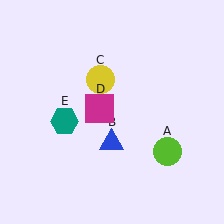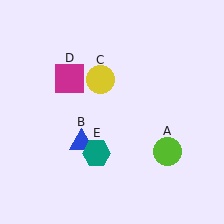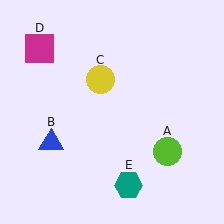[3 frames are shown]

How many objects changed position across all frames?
3 objects changed position: blue triangle (object B), magenta square (object D), teal hexagon (object E).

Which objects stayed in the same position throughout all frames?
Lime circle (object A) and yellow circle (object C) remained stationary.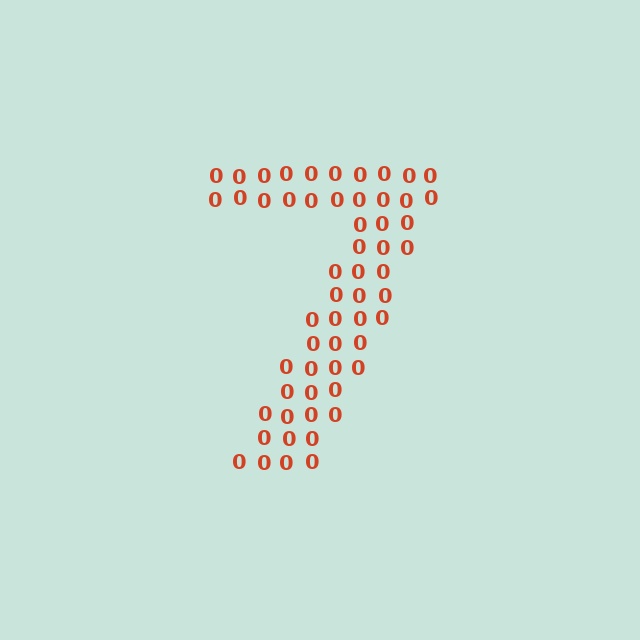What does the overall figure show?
The overall figure shows the digit 7.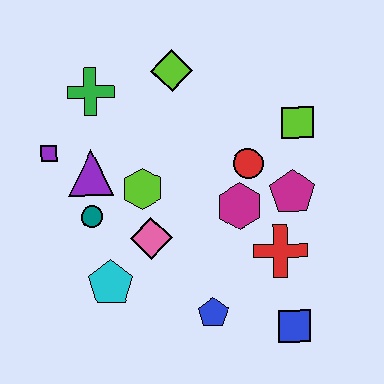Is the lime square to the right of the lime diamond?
Yes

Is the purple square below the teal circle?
No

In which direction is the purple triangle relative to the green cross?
The purple triangle is below the green cross.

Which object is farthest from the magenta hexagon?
The purple square is farthest from the magenta hexagon.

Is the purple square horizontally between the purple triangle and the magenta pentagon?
No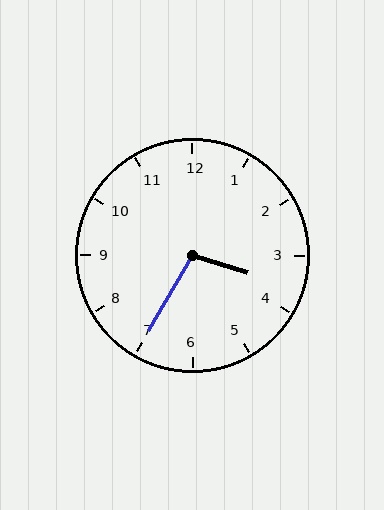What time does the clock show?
3:35.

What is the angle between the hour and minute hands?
Approximately 102 degrees.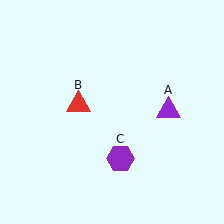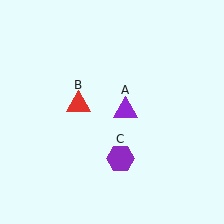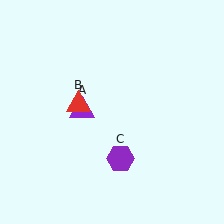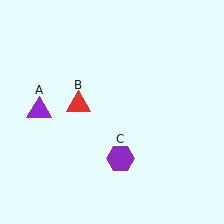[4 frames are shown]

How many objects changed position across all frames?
1 object changed position: purple triangle (object A).